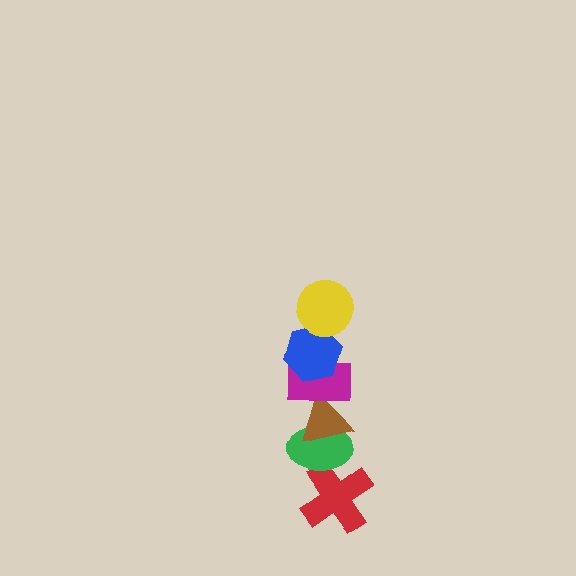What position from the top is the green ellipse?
The green ellipse is 5th from the top.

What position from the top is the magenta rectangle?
The magenta rectangle is 3rd from the top.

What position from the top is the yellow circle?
The yellow circle is 1st from the top.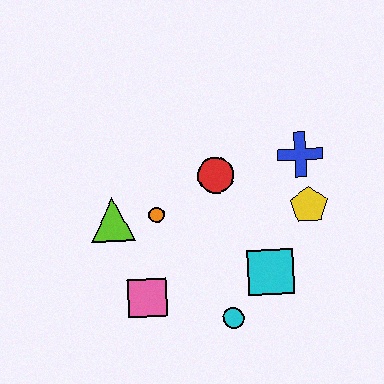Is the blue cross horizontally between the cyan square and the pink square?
No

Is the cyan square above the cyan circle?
Yes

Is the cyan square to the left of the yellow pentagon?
Yes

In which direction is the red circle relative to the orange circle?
The red circle is to the right of the orange circle.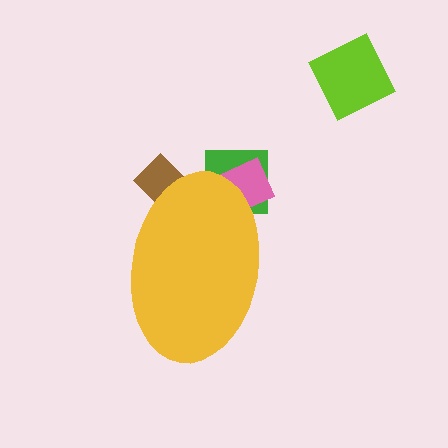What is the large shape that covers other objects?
A yellow ellipse.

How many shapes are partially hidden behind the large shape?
3 shapes are partially hidden.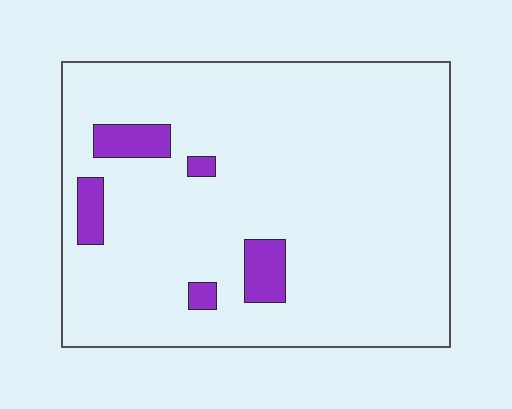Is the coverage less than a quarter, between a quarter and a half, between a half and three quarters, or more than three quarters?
Less than a quarter.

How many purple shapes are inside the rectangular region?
5.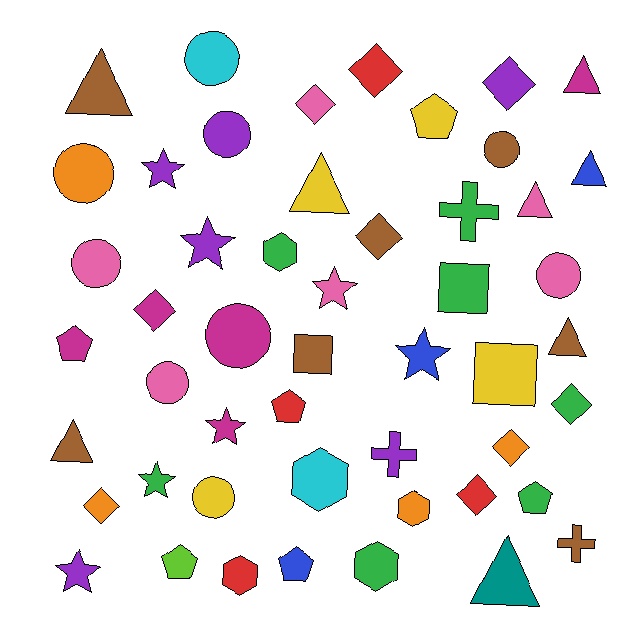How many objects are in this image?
There are 50 objects.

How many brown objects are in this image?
There are 7 brown objects.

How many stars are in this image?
There are 7 stars.